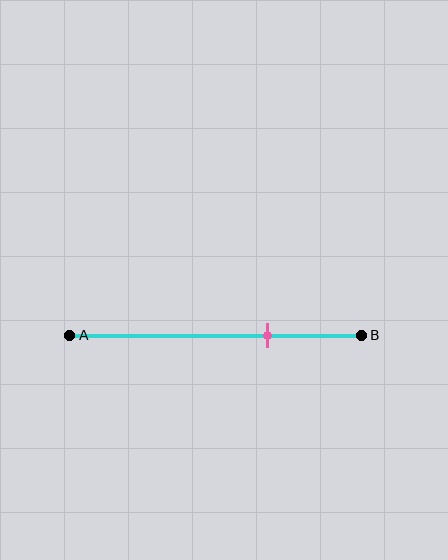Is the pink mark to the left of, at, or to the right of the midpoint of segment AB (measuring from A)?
The pink mark is to the right of the midpoint of segment AB.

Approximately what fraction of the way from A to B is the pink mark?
The pink mark is approximately 70% of the way from A to B.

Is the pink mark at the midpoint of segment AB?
No, the mark is at about 70% from A, not at the 50% midpoint.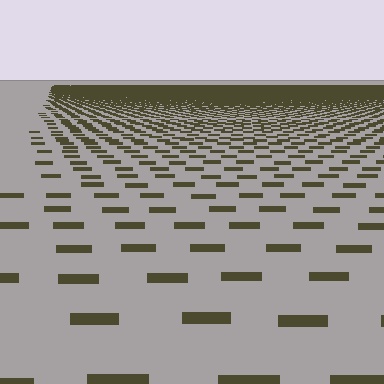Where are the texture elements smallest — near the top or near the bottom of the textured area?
Near the top.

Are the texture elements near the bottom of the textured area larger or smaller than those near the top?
Larger. Near the bottom, elements are closer to the viewer and appear at a bigger on-screen size.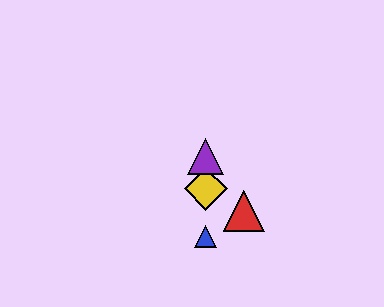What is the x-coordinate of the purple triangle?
The purple triangle is at x≈206.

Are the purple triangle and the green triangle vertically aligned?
Yes, both are at x≈206.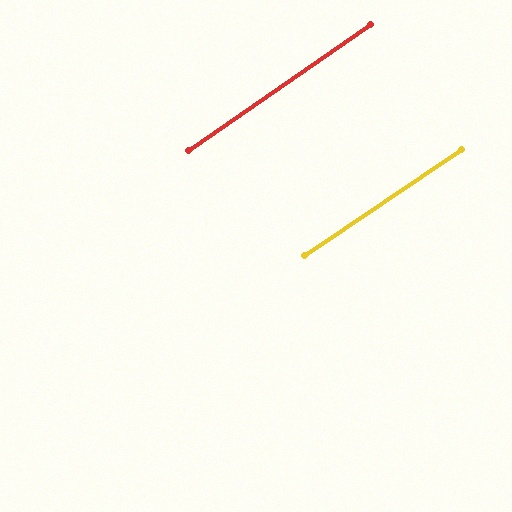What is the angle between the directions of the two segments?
Approximately 1 degree.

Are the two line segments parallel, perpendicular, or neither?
Parallel — their directions differ by only 0.7°.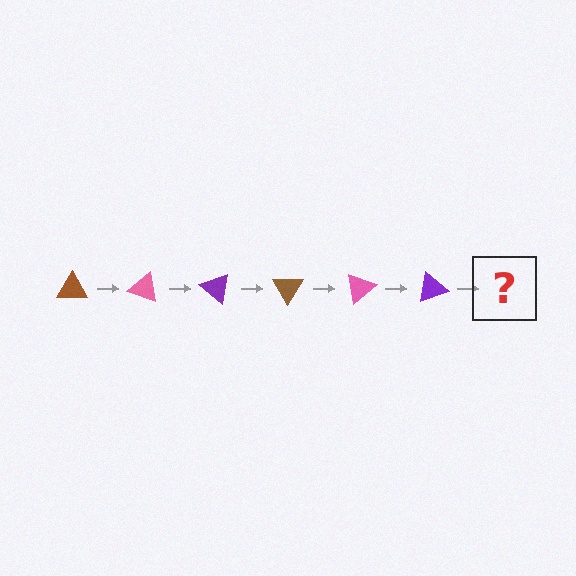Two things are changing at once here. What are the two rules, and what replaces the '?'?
The two rules are that it rotates 20 degrees each step and the color cycles through brown, pink, and purple. The '?' should be a brown triangle, rotated 120 degrees from the start.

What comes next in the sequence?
The next element should be a brown triangle, rotated 120 degrees from the start.